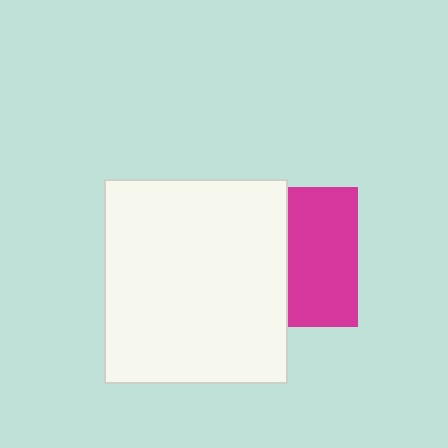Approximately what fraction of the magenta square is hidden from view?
Roughly 50% of the magenta square is hidden behind the white rectangle.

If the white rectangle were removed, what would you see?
You would see the complete magenta square.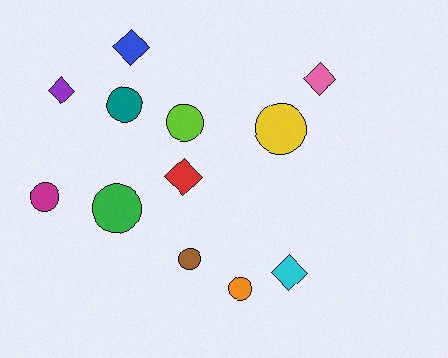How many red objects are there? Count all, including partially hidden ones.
There is 1 red object.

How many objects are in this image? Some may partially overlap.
There are 12 objects.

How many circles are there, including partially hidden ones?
There are 7 circles.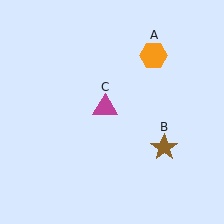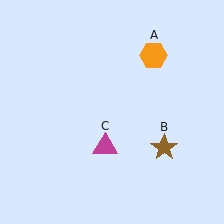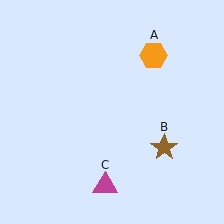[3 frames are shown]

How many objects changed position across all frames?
1 object changed position: magenta triangle (object C).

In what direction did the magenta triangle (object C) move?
The magenta triangle (object C) moved down.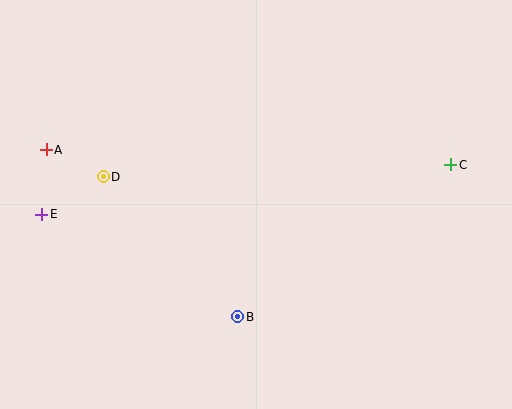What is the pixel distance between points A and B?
The distance between A and B is 254 pixels.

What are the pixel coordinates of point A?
Point A is at (46, 150).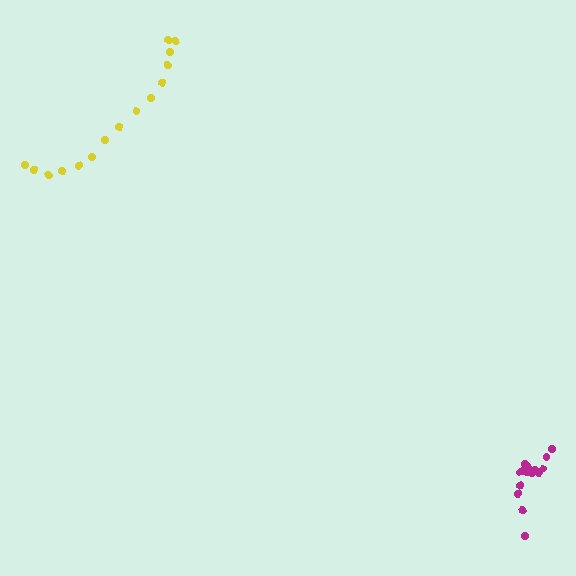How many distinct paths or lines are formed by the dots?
There are 2 distinct paths.